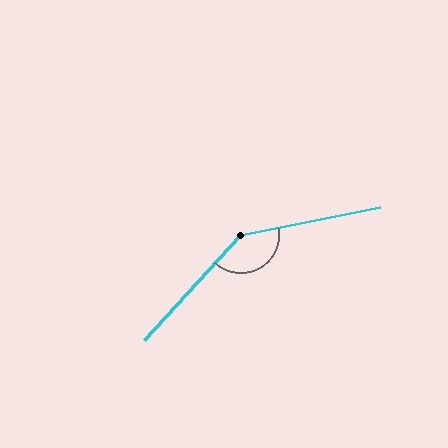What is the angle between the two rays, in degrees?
Approximately 144 degrees.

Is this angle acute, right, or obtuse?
It is obtuse.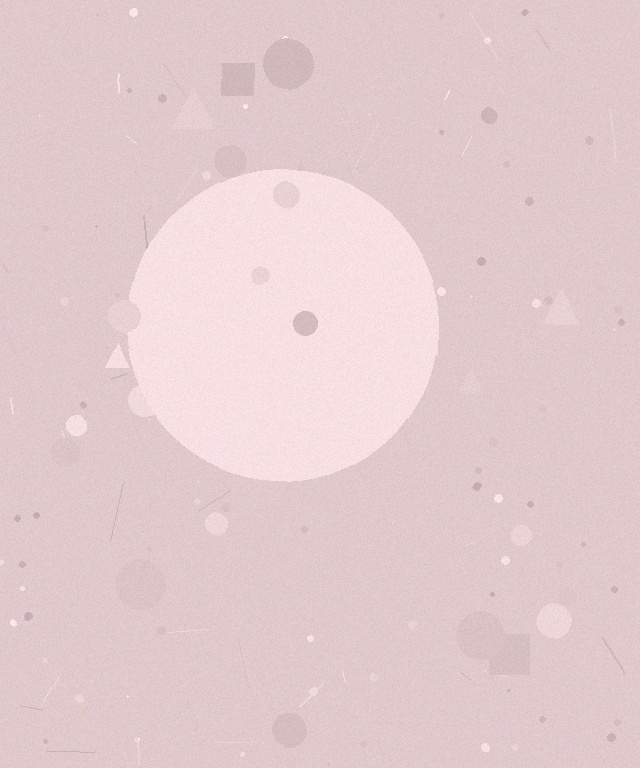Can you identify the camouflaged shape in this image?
The camouflaged shape is a circle.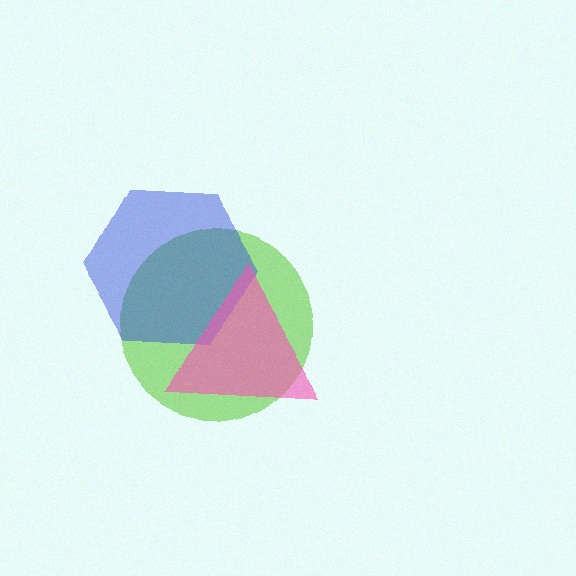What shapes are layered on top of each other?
The layered shapes are: a lime circle, a blue hexagon, a pink triangle.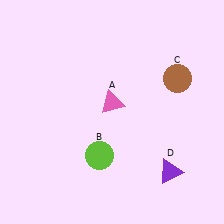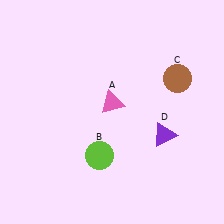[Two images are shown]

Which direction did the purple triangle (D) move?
The purple triangle (D) moved up.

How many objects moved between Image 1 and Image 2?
1 object moved between the two images.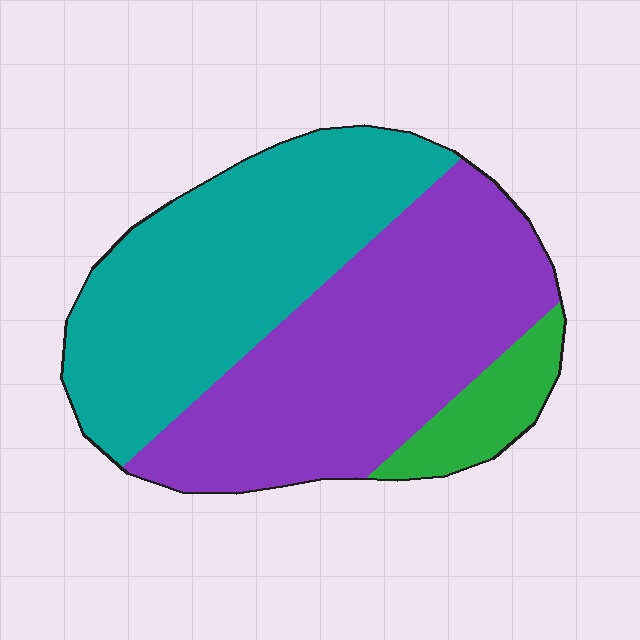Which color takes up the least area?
Green, at roughly 10%.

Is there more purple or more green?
Purple.